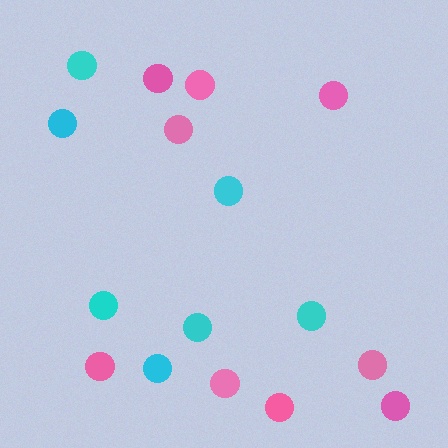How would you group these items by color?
There are 2 groups: one group of pink circles (9) and one group of cyan circles (7).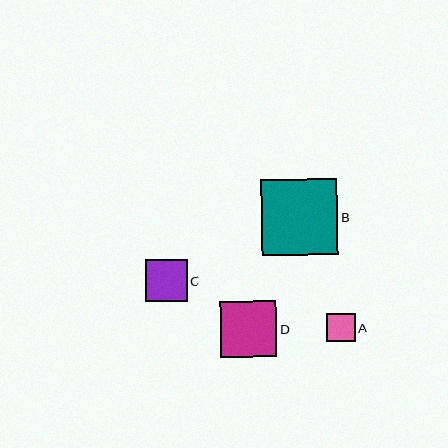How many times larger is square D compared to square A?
Square D is approximately 1.9 times the size of square A.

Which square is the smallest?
Square A is the smallest with a size of approximately 29 pixels.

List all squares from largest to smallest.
From largest to smallest: B, D, C, A.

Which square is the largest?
Square B is the largest with a size of approximately 76 pixels.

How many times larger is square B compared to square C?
Square B is approximately 1.8 times the size of square C.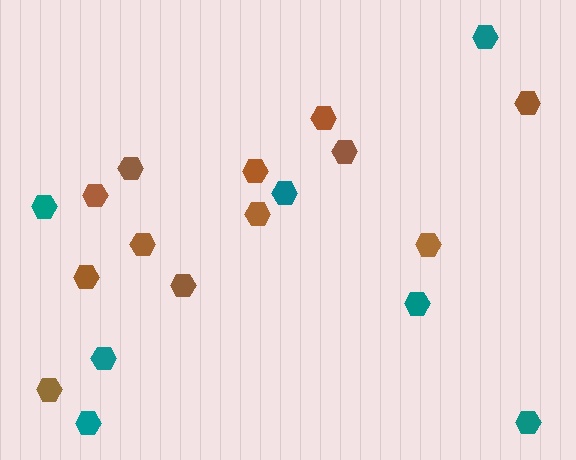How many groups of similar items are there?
There are 2 groups: one group of brown hexagons (12) and one group of teal hexagons (7).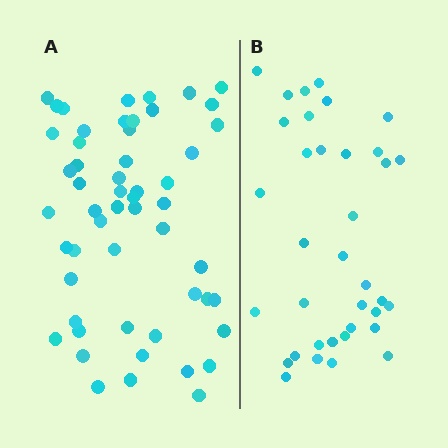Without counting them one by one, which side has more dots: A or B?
Region A (the left region) has more dots.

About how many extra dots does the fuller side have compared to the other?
Region A has approximately 20 more dots than region B.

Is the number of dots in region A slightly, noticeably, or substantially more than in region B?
Region A has substantially more. The ratio is roughly 1.5 to 1.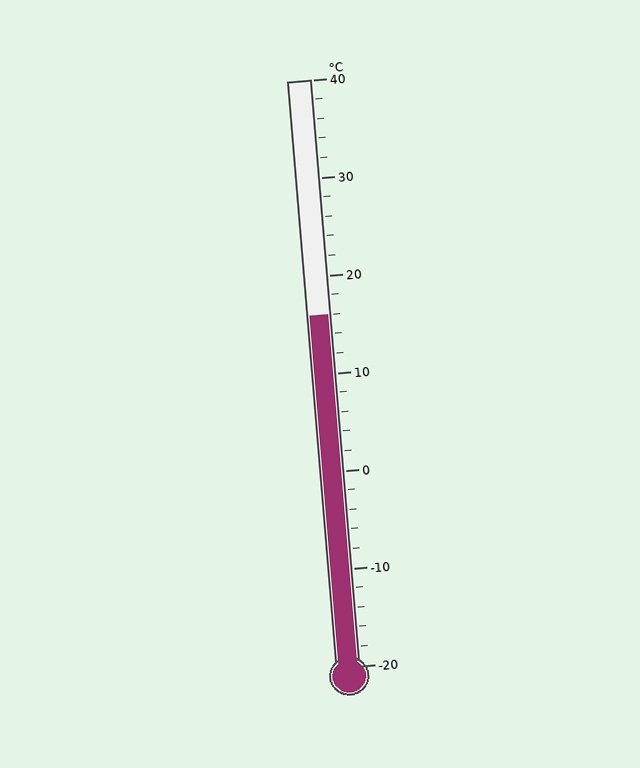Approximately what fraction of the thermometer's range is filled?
The thermometer is filled to approximately 60% of its range.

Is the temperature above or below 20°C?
The temperature is below 20°C.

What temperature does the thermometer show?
The thermometer shows approximately 16°C.